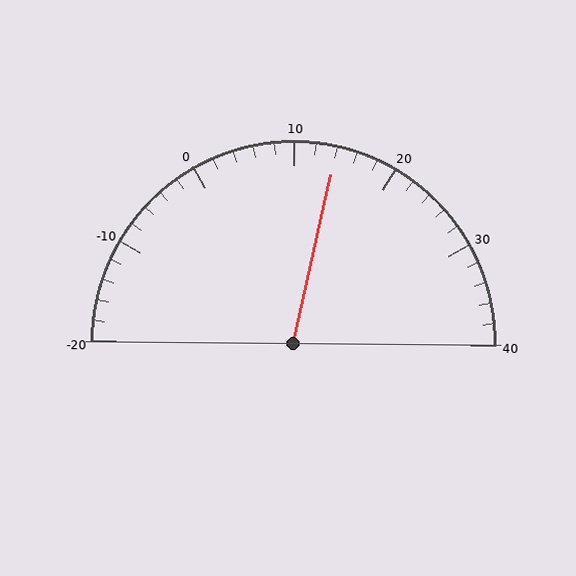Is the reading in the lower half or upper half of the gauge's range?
The reading is in the upper half of the range (-20 to 40).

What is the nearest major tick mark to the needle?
The nearest major tick mark is 10.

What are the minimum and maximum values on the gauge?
The gauge ranges from -20 to 40.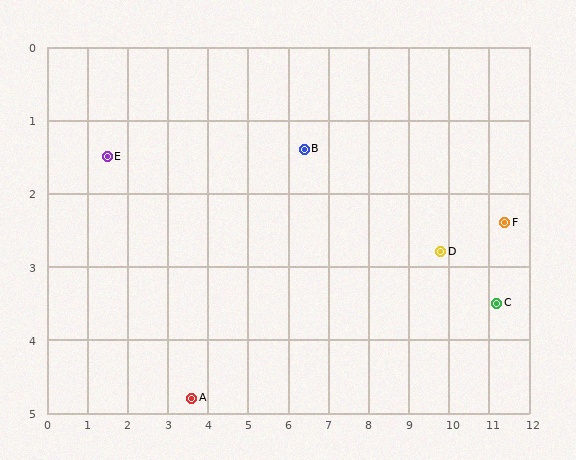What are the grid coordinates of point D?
Point D is at approximately (9.8, 2.8).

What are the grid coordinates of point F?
Point F is at approximately (11.4, 2.4).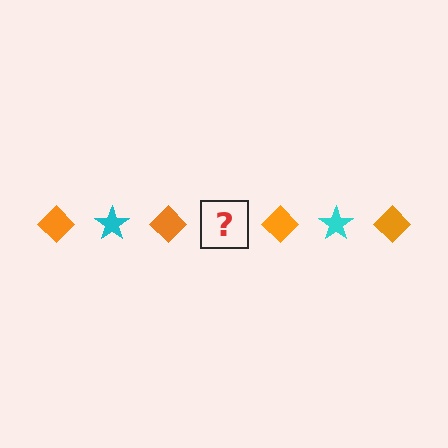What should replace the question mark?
The question mark should be replaced with a cyan star.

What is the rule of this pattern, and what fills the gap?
The rule is that the pattern alternates between orange diamond and cyan star. The gap should be filled with a cyan star.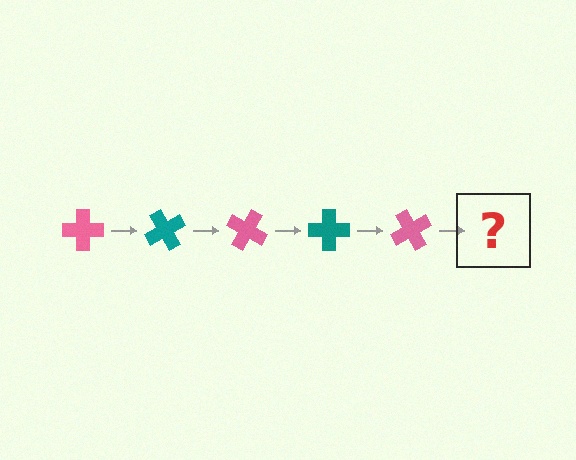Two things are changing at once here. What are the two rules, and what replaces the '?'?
The two rules are that it rotates 60 degrees each step and the color cycles through pink and teal. The '?' should be a teal cross, rotated 300 degrees from the start.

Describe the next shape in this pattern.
It should be a teal cross, rotated 300 degrees from the start.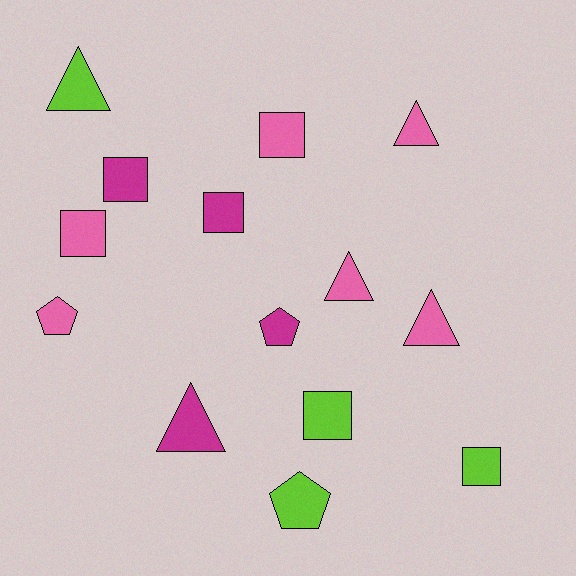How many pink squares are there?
There are 2 pink squares.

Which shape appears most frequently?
Square, with 6 objects.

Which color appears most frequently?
Pink, with 6 objects.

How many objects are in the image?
There are 14 objects.